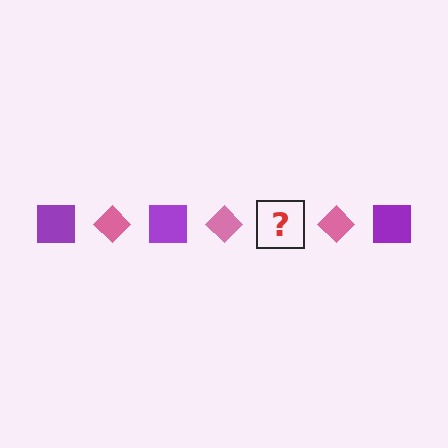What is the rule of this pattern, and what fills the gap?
The rule is that the pattern alternates between purple square and pink diamond. The gap should be filled with a purple square.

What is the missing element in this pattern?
The missing element is a purple square.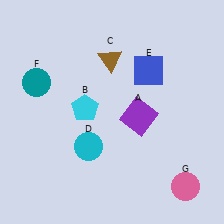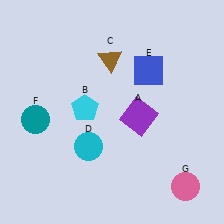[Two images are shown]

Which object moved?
The teal circle (F) moved down.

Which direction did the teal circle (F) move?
The teal circle (F) moved down.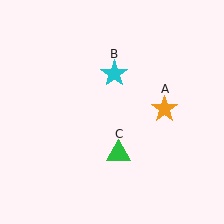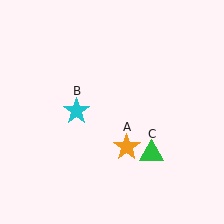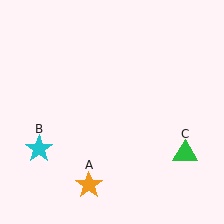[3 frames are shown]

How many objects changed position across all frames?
3 objects changed position: orange star (object A), cyan star (object B), green triangle (object C).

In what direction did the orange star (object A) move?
The orange star (object A) moved down and to the left.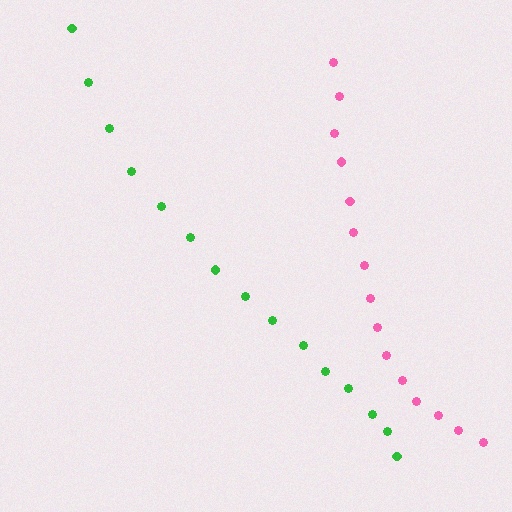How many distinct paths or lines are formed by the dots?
There are 2 distinct paths.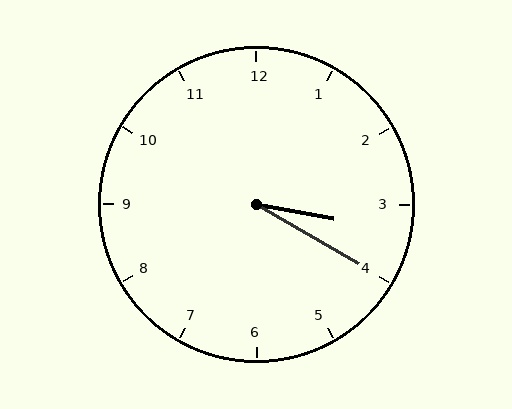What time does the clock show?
3:20.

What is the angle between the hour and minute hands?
Approximately 20 degrees.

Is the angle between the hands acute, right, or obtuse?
It is acute.